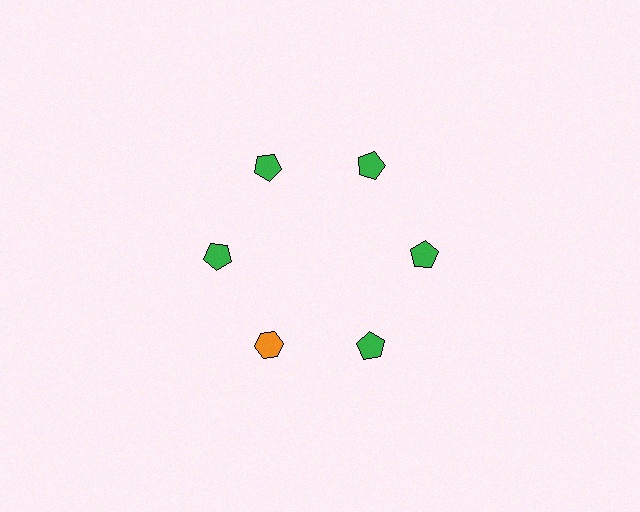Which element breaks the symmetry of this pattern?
The orange hexagon at roughly the 7 o'clock position breaks the symmetry. All other shapes are green pentagons.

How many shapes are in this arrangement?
There are 6 shapes arranged in a ring pattern.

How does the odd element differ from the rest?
It differs in both color (orange instead of green) and shape (hexagon instead of pentagon).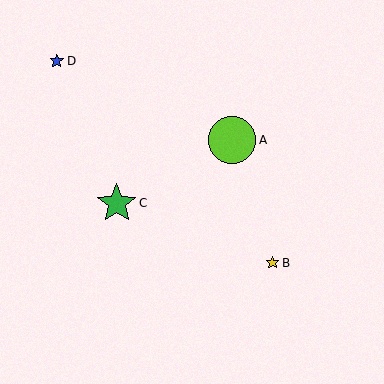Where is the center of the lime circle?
The center of the lime circle is at (232, 140).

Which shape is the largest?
The lime circle (labeled A) is the largest.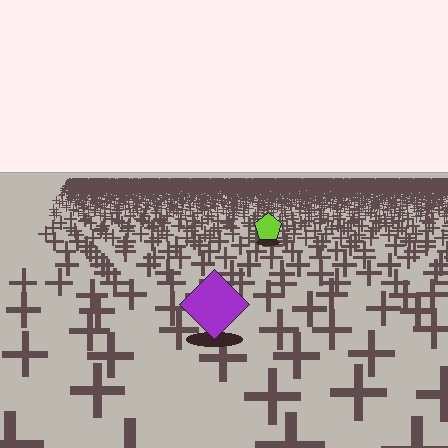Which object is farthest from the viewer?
The lime pentagon is farthest from the viewer. It appears smaller and the ground texture around it is denser.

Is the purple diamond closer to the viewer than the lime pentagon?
Yes. The purple diamond is closer — you can tell from the texture gradient: the ground texture is coarser near it.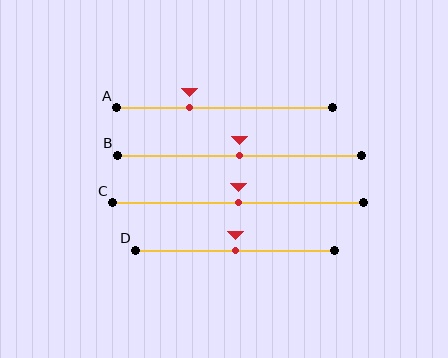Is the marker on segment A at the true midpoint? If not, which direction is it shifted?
No, the marker on segment A is shifted to the left by about 16% of the segment length.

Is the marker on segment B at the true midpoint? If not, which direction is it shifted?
Yes, the marker on segment B is at the true midpoint.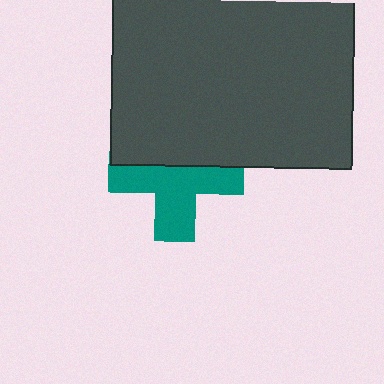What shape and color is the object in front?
The object in front is a dark gray rectangle.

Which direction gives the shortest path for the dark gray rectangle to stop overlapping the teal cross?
Moving up gives the shortest separation.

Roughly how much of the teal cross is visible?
About half of it is visible (roughly 59%).